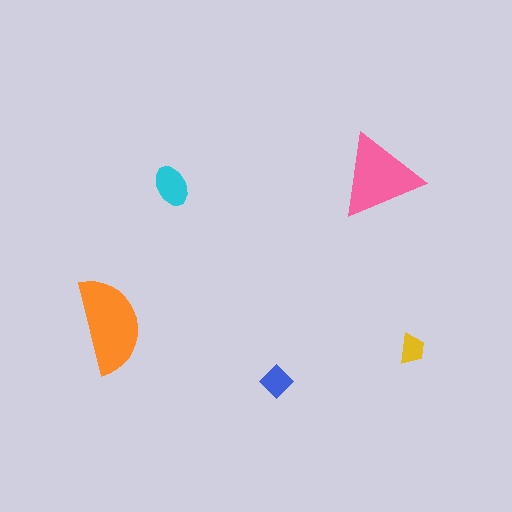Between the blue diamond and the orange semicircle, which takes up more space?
The orange semicircle.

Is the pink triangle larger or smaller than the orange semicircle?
Smaller.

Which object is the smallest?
The yellow trapezoid.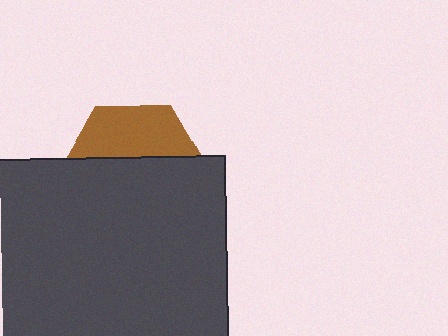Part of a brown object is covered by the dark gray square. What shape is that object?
It is a hexagon.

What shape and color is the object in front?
The object in front is a dark gray square.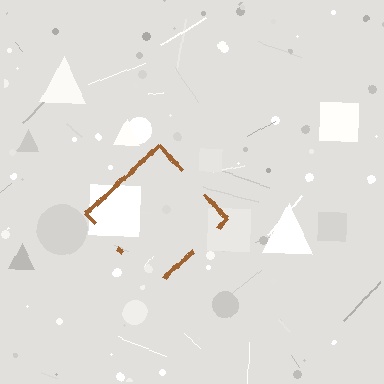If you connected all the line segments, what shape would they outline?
They would outline a diamond.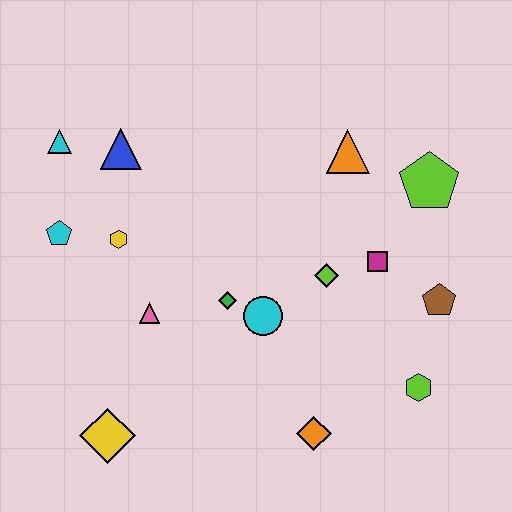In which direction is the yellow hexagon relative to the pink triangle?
The yellow hexagon is above the pink triangle.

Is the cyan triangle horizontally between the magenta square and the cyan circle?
No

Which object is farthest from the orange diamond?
The cyan triangle is farthest from the orange diamond.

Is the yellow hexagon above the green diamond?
Yes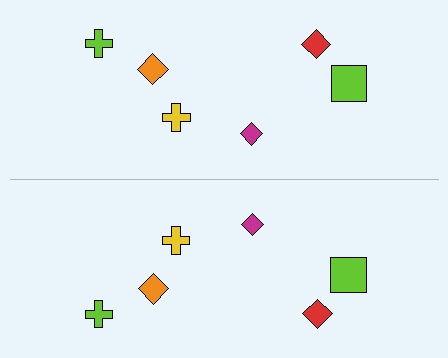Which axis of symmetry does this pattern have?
The pattern has a horizontal axis of symmetry running through the center of the image.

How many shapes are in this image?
There are 12 shapes in this image.